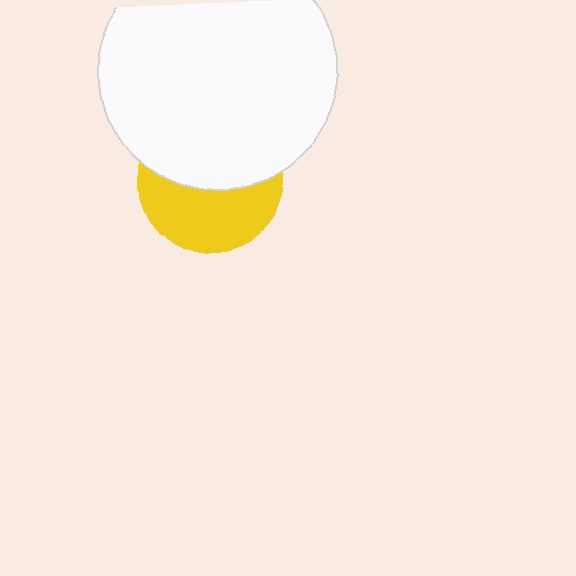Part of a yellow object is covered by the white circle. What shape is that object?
It is a circle.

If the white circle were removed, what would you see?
You would see the complete yellow circle.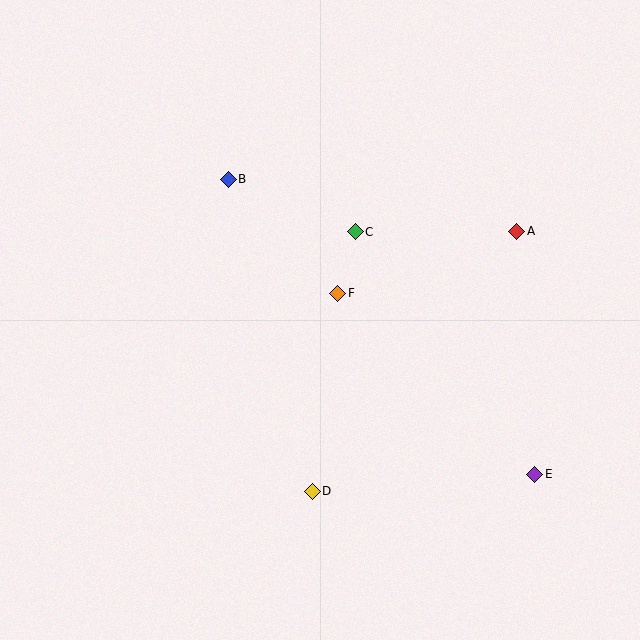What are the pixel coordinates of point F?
Point F is at (338, 293).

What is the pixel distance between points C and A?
The distance between C and A is 162 pixels.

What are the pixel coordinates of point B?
Point B is at (228, 179).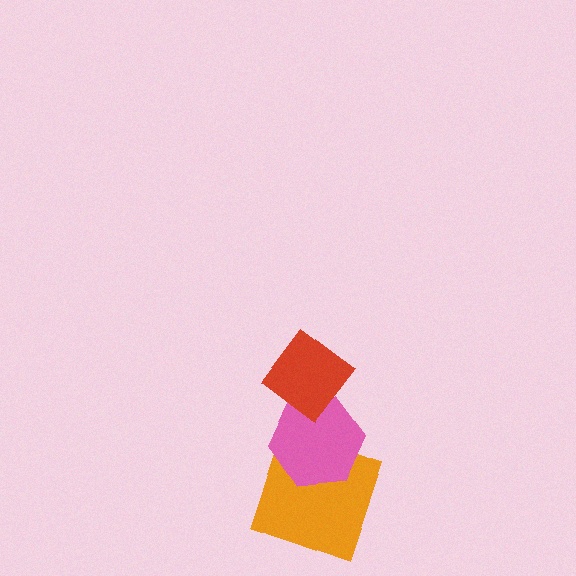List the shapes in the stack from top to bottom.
From top to bottom: the red diamond, the pink hexagon, the orange square.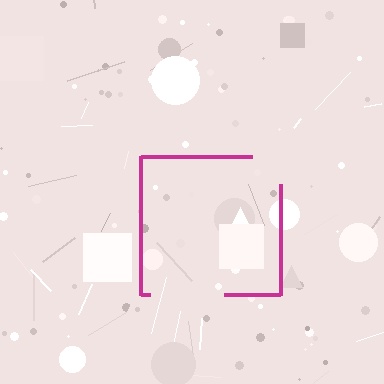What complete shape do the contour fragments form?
The contour fragments form a square.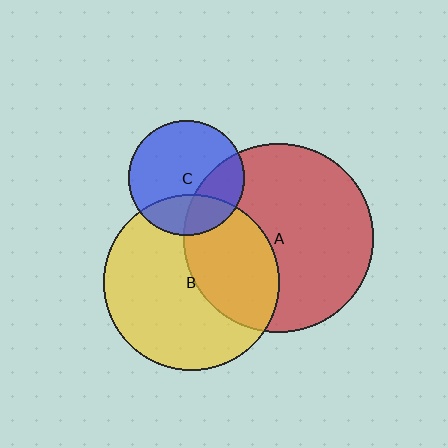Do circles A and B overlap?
Yes.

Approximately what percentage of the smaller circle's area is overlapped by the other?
Approximately 40%.